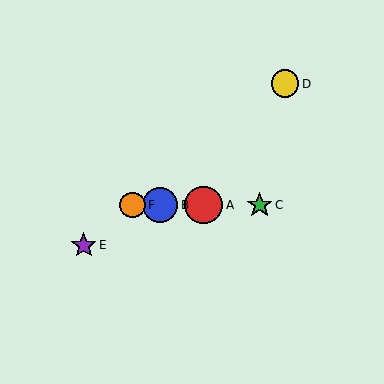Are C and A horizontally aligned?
Yes, both are at y≈205.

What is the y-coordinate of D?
Object D is at y≈84.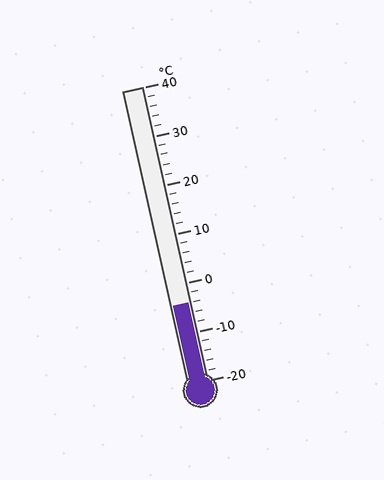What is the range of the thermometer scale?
The thermometer scale ranges from -20°C to 40°C.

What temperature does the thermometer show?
The thermometer shows approximately -4°C.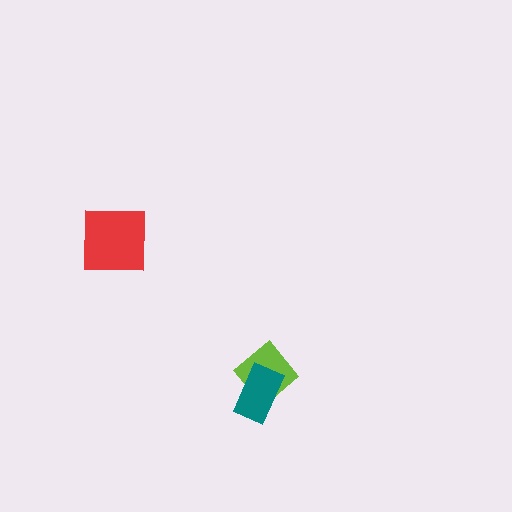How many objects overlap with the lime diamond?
1 object overlaps with the lime diamond.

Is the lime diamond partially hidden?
Yes, it is partially covered by another shape.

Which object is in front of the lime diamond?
The teal rectangle is in front of the lime diamond.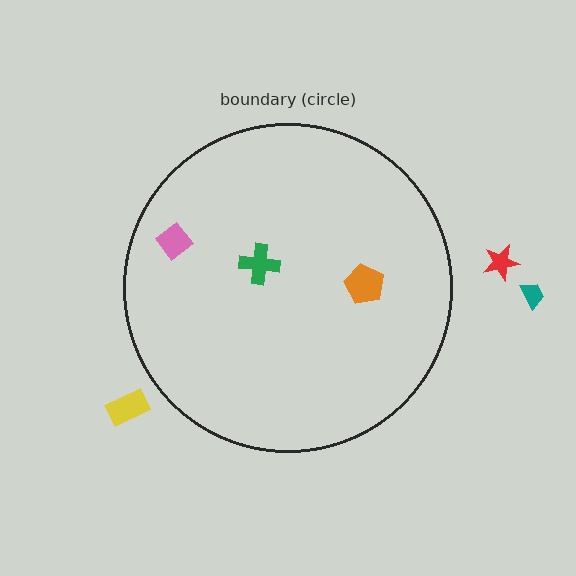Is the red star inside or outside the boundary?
Outside.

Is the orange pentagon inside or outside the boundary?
Inside.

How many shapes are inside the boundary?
3 inside, 3 outside.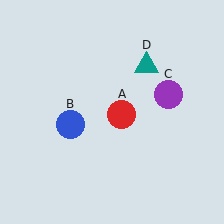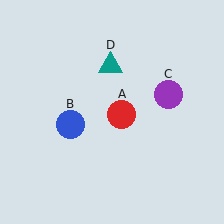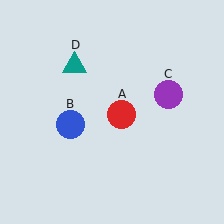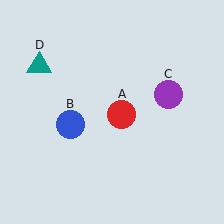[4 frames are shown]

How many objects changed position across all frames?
1 object changed position: teal triangle (object D).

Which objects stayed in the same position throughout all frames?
Red circle (object A) and blue circle (object B) and purple circle (object C) remained stationary.